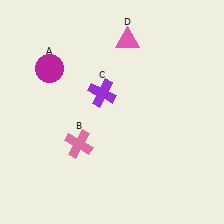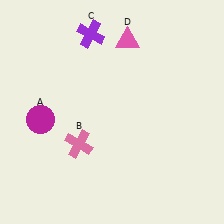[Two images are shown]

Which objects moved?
The objects that moved are: the magenta circle (A), the purple cross (C).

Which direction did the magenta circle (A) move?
The magenta circle (A) moved down.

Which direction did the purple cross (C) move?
The purple cross (C) moved up.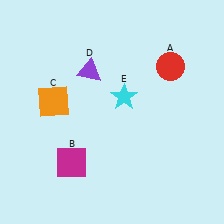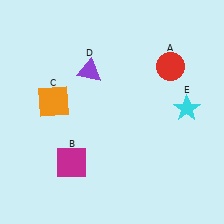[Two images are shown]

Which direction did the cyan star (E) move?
The cyan star (E) moved right.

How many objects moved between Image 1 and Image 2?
1 object moved between the two images.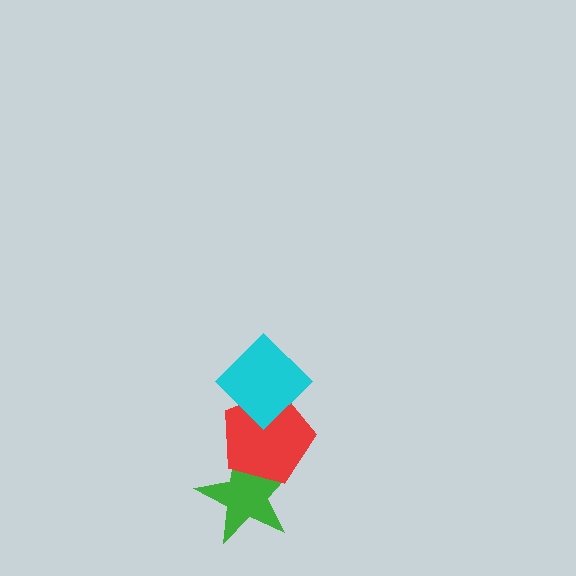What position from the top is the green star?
The green star is 3rd from the top.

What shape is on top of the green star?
The red pentagon is on top of the green star.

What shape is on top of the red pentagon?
The cyan diamond is on top of the red pentagon.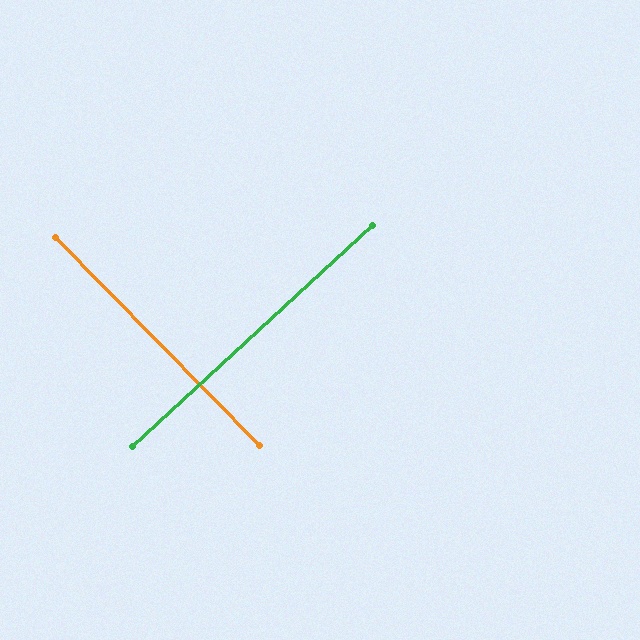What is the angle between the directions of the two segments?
Approximately 88 degrees.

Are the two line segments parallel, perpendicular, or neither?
Perpendicular — they meet at approximately 88°.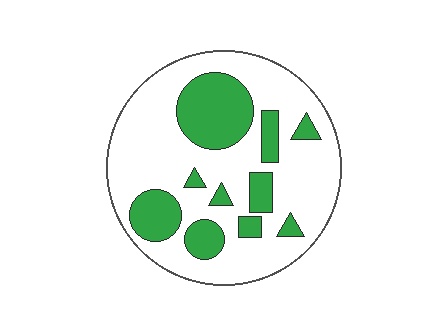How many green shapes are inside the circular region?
10.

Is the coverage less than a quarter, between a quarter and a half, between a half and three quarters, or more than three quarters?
Between a quarter and a half.